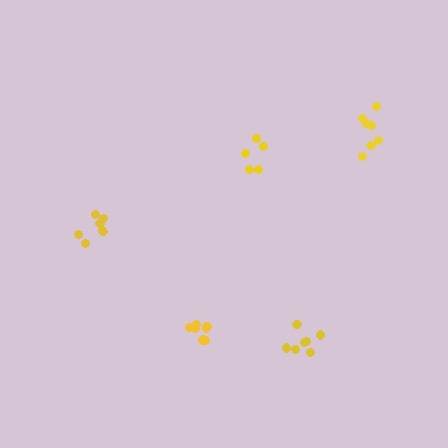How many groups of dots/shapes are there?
There are 5 groups.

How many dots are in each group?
Group 1: 7 dots, Group 2: 7 dots, Group 3: 7 dots, Group 4: 5 dots, Group 5: 8 dots (34 total).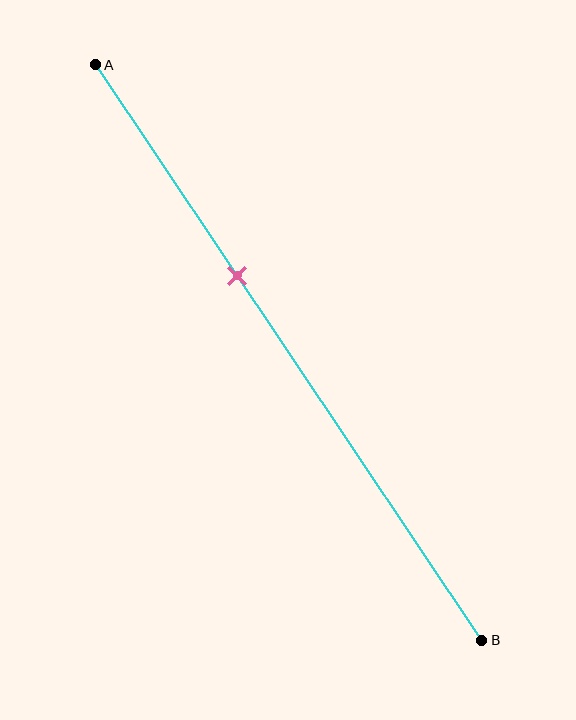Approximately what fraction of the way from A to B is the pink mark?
The pink mark is approximately 35% of the way from A to B.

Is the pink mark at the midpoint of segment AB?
No, the mark is at about 35% from A, not at the 50% midpoint.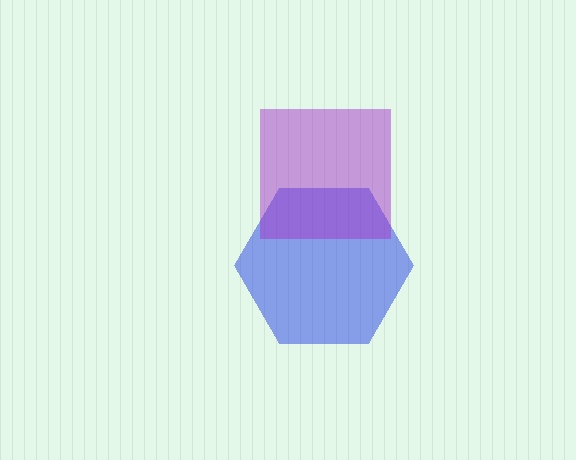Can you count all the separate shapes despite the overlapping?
Yes, there are 2 separate shapes.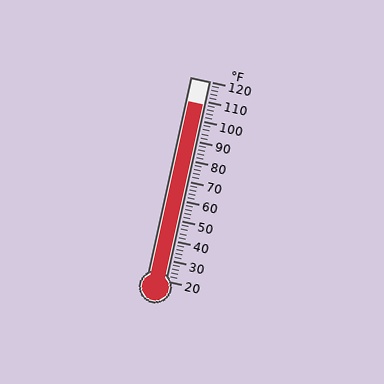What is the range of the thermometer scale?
The thermometer scale ranges from 20°F to 120°F.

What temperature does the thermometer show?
The thermometer shows approximately 108°F.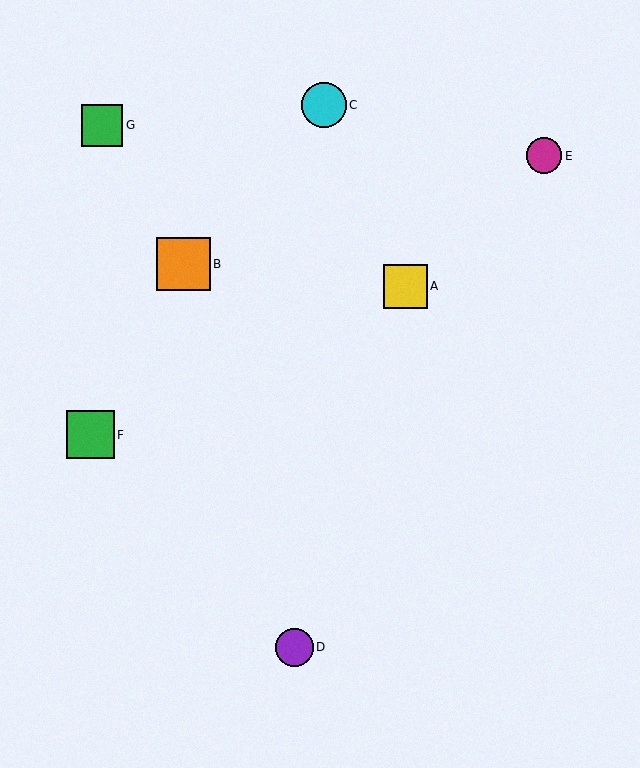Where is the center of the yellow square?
The center of the yellow square is at (405, 286).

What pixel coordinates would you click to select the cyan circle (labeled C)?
Click at (324, 105) to select the cyan circle C.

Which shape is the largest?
The orange square (labeled B) is the largest.